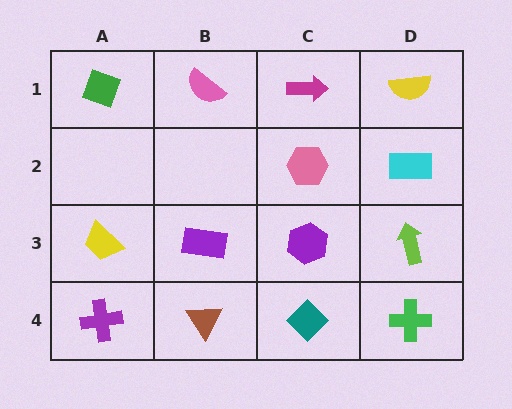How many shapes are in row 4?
4 shapes.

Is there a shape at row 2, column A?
No, that cell is empty.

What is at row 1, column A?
A green diamond.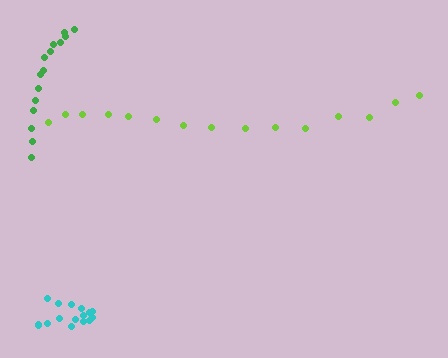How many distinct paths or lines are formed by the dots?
There are 3 distinct paths.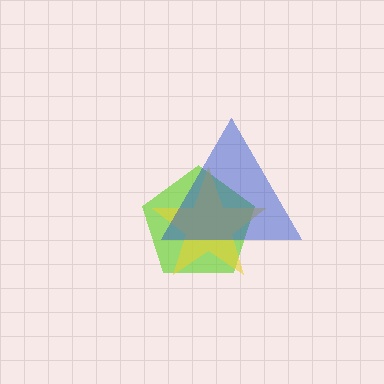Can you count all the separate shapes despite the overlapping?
Yes, there are 3 separate shapes.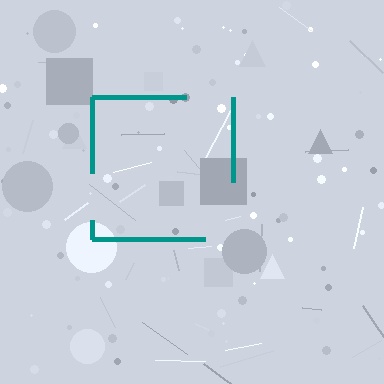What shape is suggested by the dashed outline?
The dashed outline suggests a square.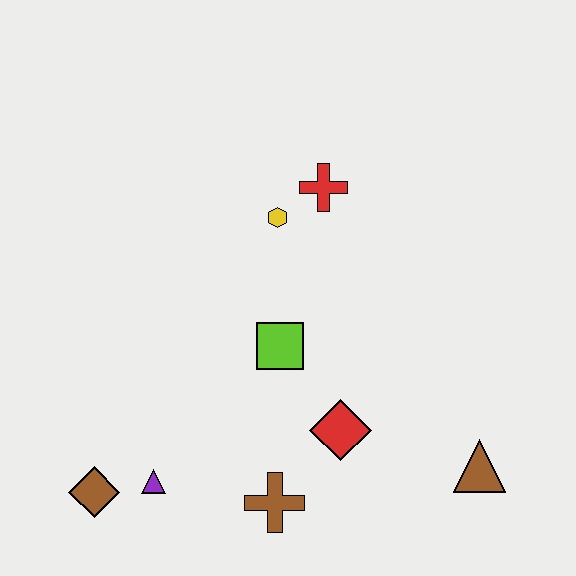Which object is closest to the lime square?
The red diamond is closest to the lime square.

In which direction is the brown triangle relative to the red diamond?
The brown triangle is to the right of the red diamond.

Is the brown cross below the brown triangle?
Yes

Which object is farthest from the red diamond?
The brown diamond is farthest from the red diamond.